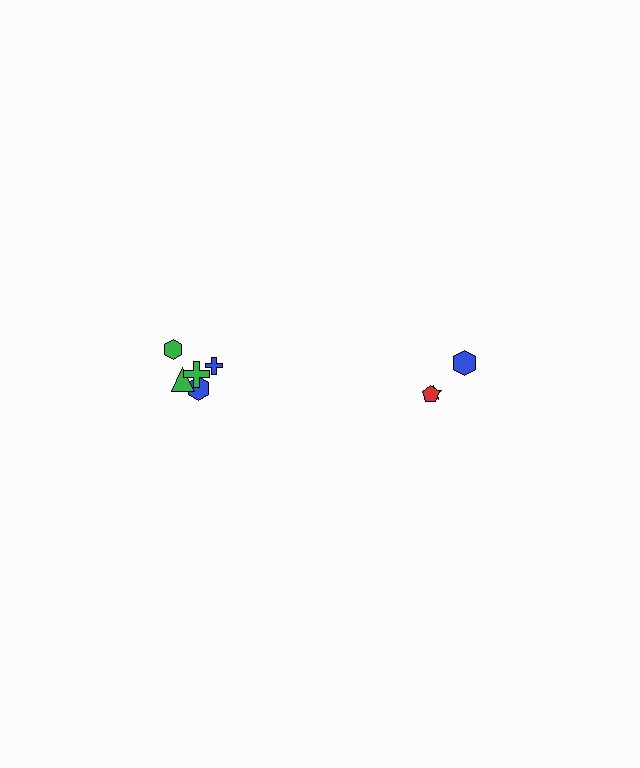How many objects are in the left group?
There are 5 objects.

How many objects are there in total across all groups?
There are 8 objects.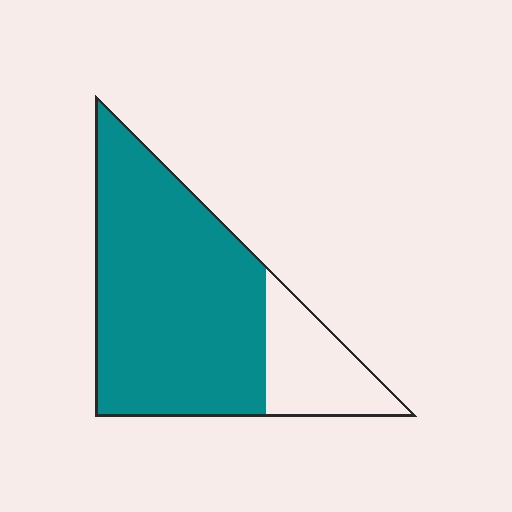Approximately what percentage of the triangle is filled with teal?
Approximately 80%.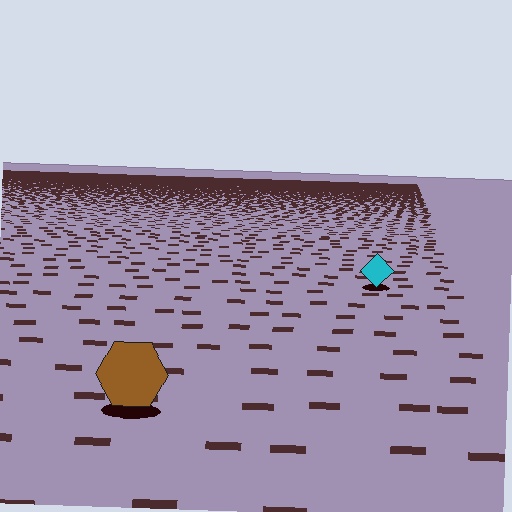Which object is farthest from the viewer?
The cyan diamond is farthest from the viewer. It appears smaller and the ground texture around it is denser.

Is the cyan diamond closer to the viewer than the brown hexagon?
No. The brown hexagon is closer — you can tell from the texture gradient: the ground texture is coarser near it.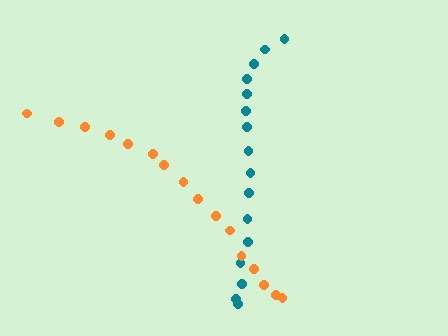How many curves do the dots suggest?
There are 2 distinct paths.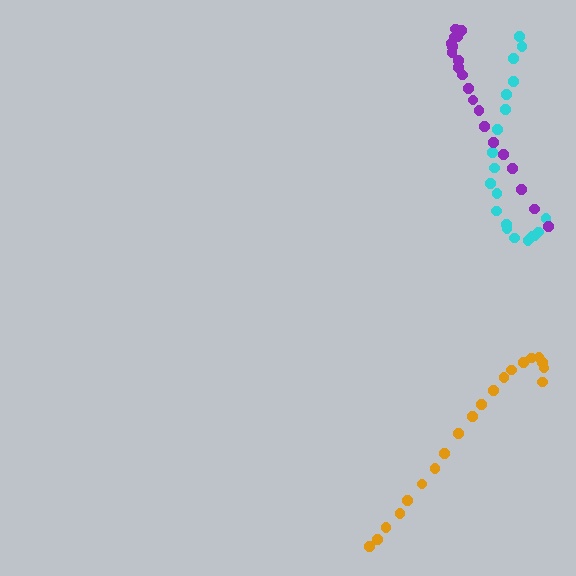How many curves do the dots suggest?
There are 3 distinct paths.